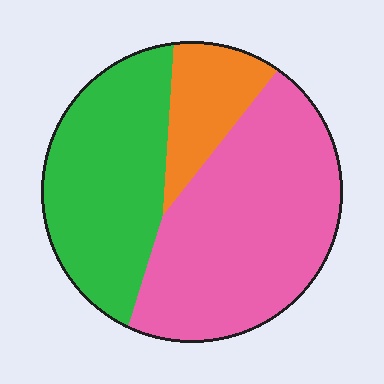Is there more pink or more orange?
Pink.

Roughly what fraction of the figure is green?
Green takes up about three eighths (3/8) of the figure.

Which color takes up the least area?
Orange, at roughly 15%.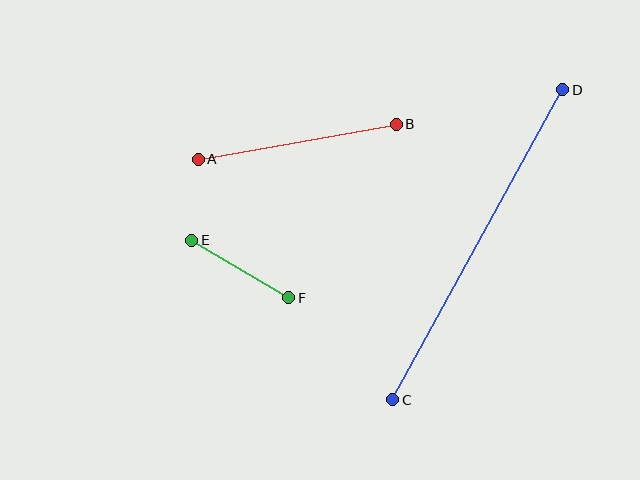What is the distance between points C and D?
The distance is approximately 354 pixels.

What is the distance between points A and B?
The distance is approximately 201 pixels.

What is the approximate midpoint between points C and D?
The midpoint is at approximately (478, 245) pixels.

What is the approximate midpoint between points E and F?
The midpoint is at approximately (240, 269) pixels.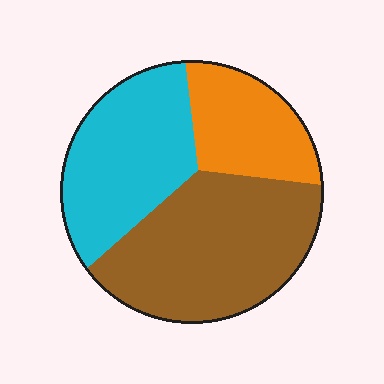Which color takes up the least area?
Orange, at roughly 20%.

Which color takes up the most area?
Brown, at roughly 45%.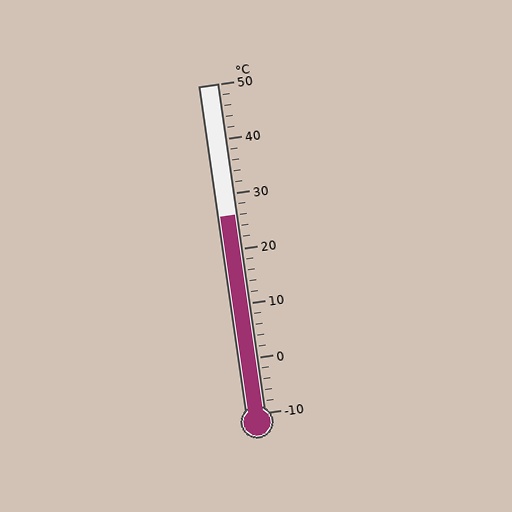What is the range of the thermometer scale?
The thermometer scale ranges from -10°C to 50°C.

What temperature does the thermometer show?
The thermometer shows approximately 26°C.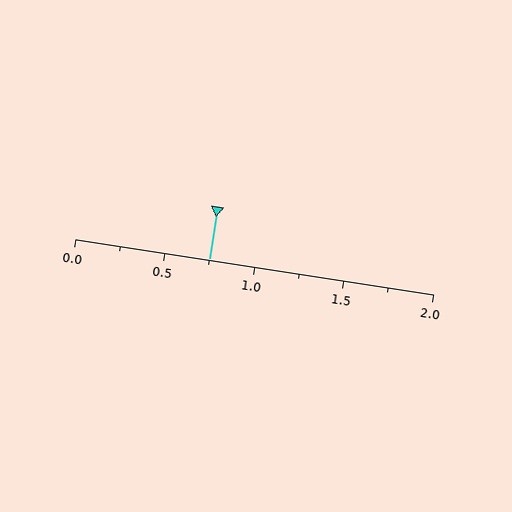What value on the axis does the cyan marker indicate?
The marker indicates approximately 0.75.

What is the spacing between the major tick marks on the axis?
The major ticks are spaced 0.5 apart.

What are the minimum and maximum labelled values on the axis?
The axis runs from 0.0 to 2.0.